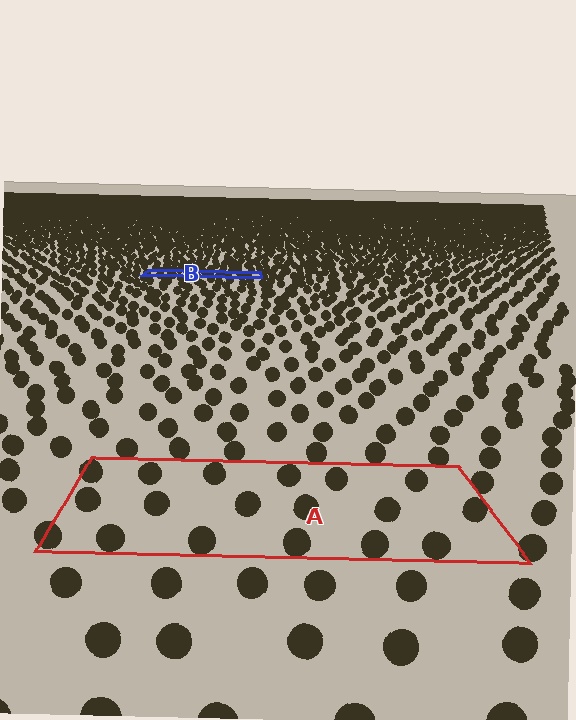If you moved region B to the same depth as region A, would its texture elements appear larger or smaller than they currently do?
They would appear larger. At a closer depth, the same texture elements are projected at a bigger on-screen size.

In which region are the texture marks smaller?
The texture marks are smaller in region B, because it is farther away.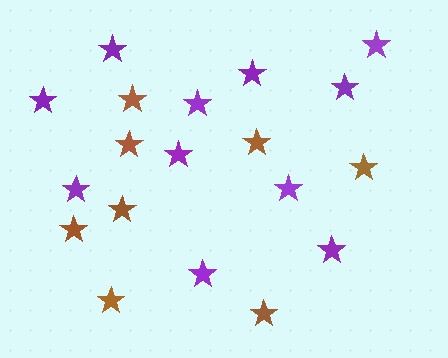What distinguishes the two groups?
There are 2 groups: one group of purple stars (11) and one group of brown stars (8).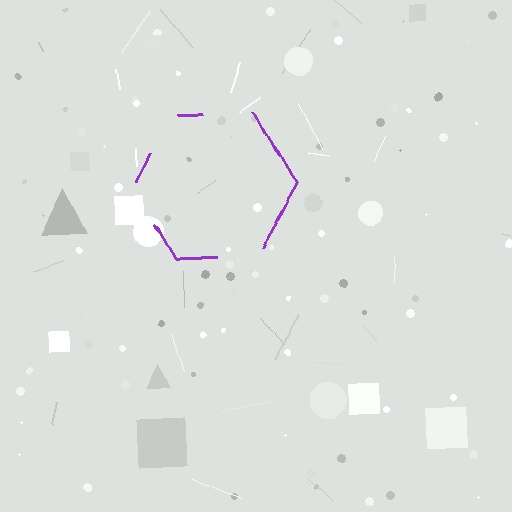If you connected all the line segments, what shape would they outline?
They would outline a hexagon.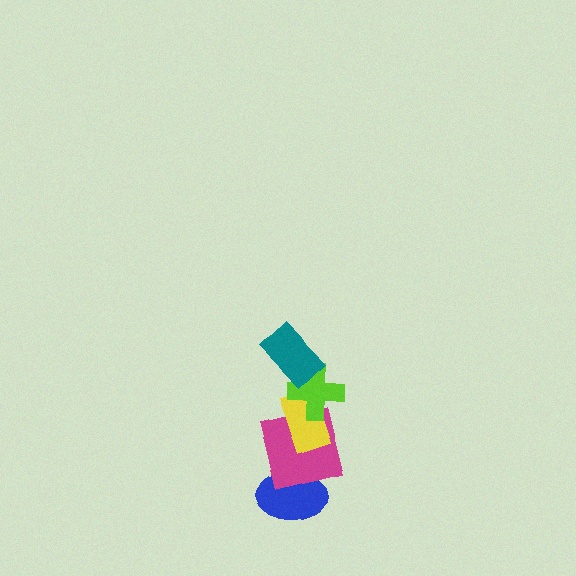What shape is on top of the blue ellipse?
The magenta square is on top of the blue ellipse.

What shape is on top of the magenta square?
The yellow rectangle is on top of the magenta square.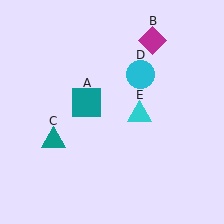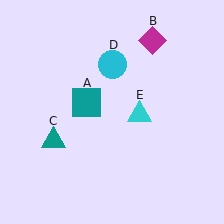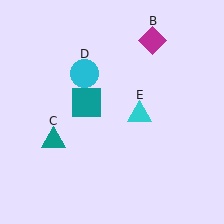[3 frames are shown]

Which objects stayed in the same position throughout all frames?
Teal square (object A) and magenta diamond (object B) and teal triangle (object C) and cyan triangle (object E) remained stationary.